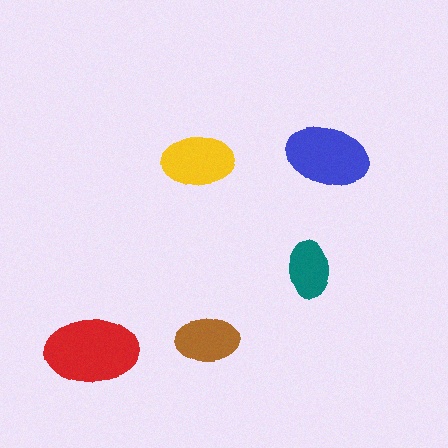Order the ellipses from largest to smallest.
the red one, the blue one, the yellow one, the brown one, the teal one.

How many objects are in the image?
There are 5 objects in the image.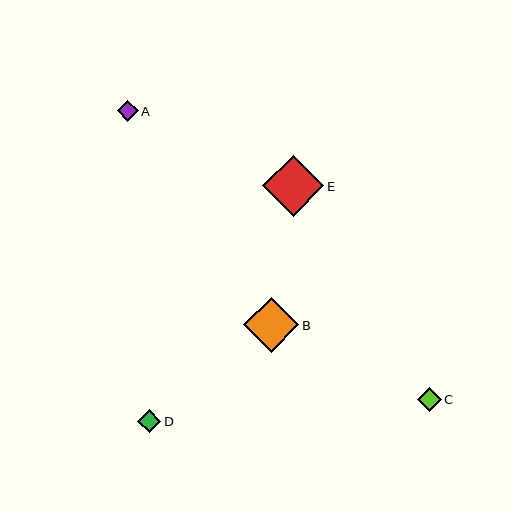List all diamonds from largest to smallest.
From largest to smallest: E, B, C, D, A.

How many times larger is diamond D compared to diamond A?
Diamond D is approximately 1.1 times the size of diamond A.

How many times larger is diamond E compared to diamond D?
Diamond E is approximately 2.6 times the size of diamond D.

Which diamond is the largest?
Diamond E is the largest with a size of approximately 61 pixels.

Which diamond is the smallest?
Diamond A is the smallest with a size of approximately 21 pixels.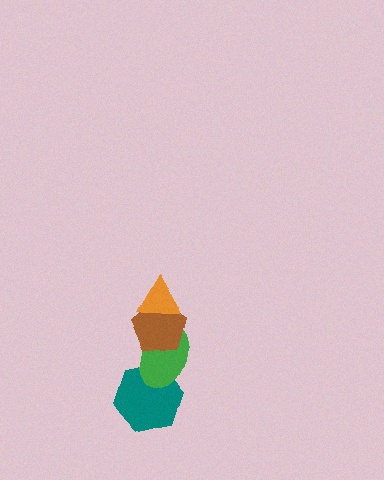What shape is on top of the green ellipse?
The brown pentagon is on top of the green ellipse.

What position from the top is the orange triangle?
The orange triangle is 1st from the top.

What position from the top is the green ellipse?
The green ellipse is 3rd from the top.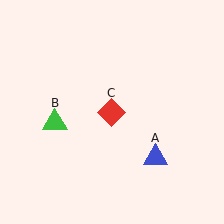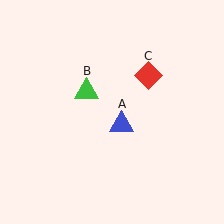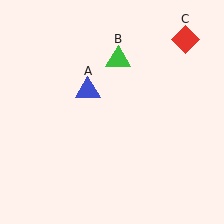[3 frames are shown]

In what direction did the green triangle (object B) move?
The green triangle (object B) moved up and to the right.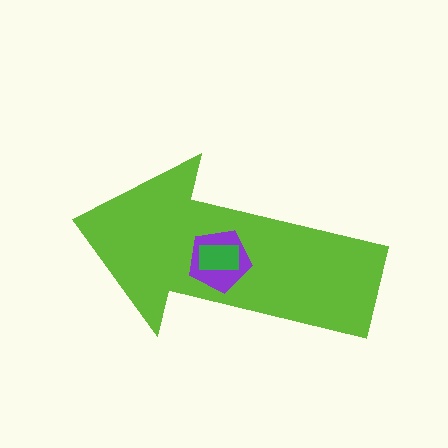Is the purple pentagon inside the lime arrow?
Yes.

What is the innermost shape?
The green rectangle.